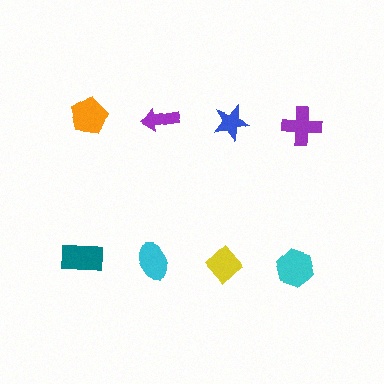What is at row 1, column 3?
A blue star.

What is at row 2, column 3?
A yellow diamond.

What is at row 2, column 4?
A cyan hexagon.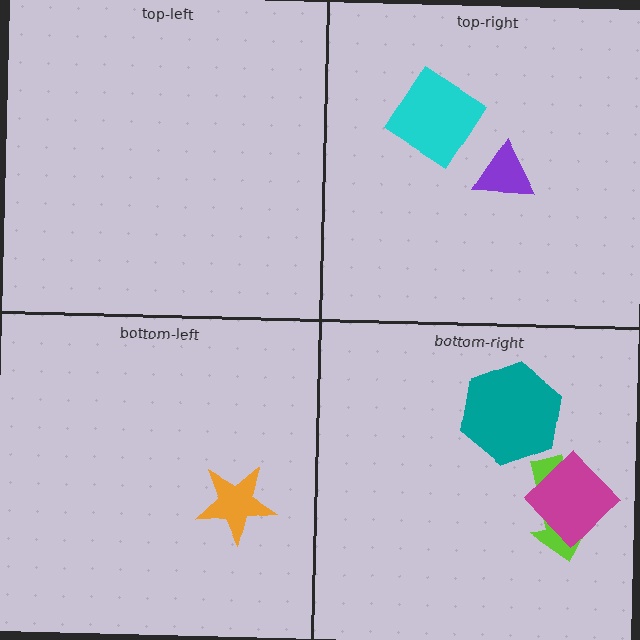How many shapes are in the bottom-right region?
3.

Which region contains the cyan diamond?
The top-right region.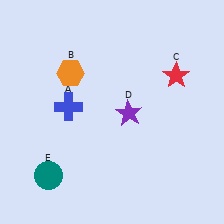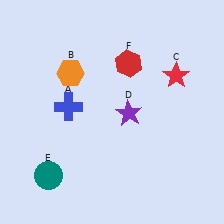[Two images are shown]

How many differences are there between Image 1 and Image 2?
There is 1 difference between the two images.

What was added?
A red hexagon (F) was added in Image 2.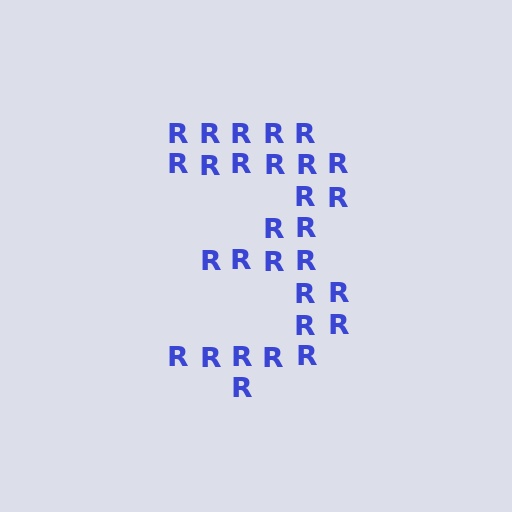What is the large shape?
The large shape is the digit 3.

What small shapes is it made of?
It is made of small letter R's.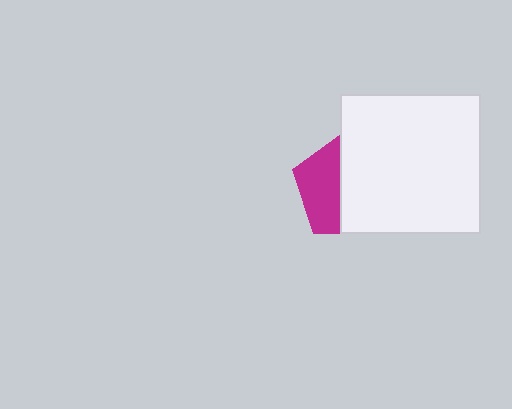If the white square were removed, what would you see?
You would see the complete magenta pentagon.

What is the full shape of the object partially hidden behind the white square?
The partially hidden object is a magenta pentagon.